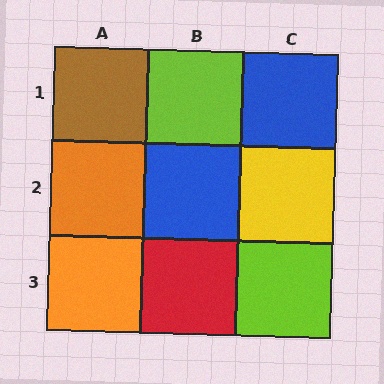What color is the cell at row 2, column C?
Yellow.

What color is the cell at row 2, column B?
Blue.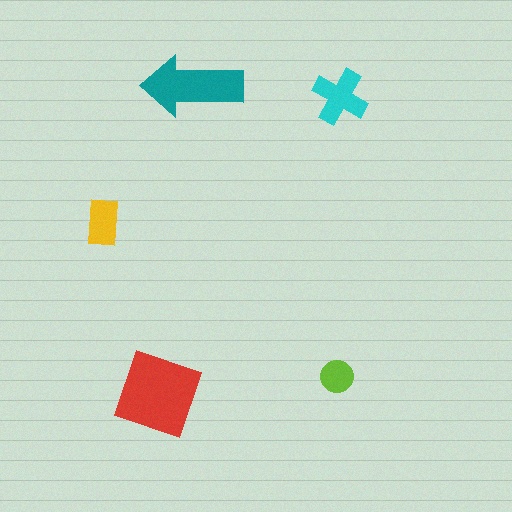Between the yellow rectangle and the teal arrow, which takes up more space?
The teal arrow.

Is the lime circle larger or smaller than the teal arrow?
Smaller.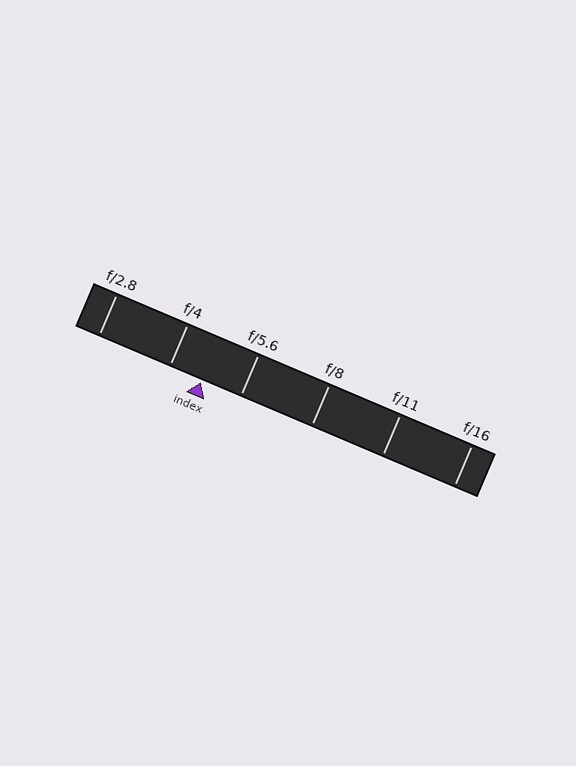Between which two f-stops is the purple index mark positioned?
The index mark is between f/4 and f/5.6.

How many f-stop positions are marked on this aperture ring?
There are 6 f-stop positions marked.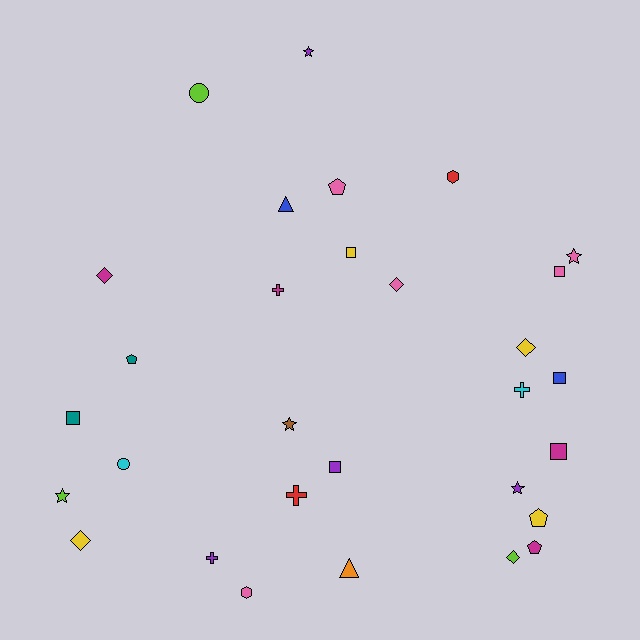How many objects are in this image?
There are 30 objects.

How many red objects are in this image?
There are 2 red objects.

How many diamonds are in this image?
There are 5 diamonds.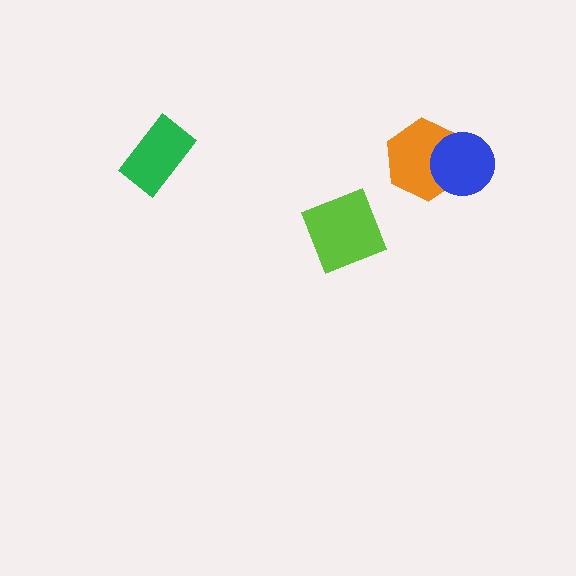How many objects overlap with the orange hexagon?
1 object overlaps with the orange hexagon.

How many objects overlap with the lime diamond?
0 objects overlap with the lime diamond.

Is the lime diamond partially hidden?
No, no other shape covers it.